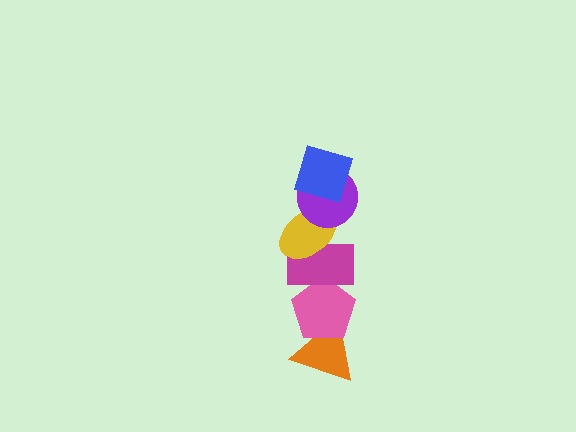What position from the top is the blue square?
The blue square is 1st from the top.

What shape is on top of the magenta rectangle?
The yellow ellipse is on top of the magenta rectangle.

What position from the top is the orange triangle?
The orange triangle is 6th from the top.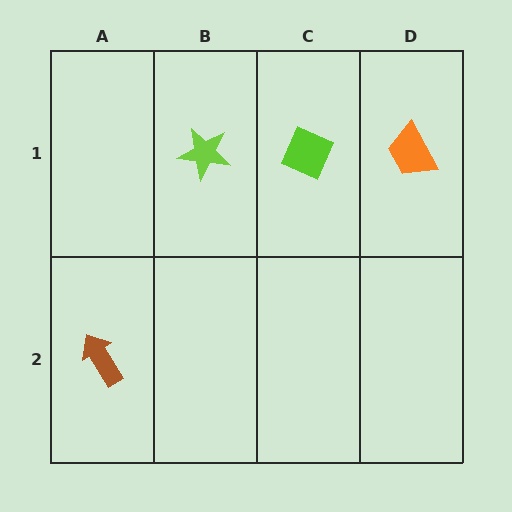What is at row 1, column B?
A lime star.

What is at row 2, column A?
A brown arrow.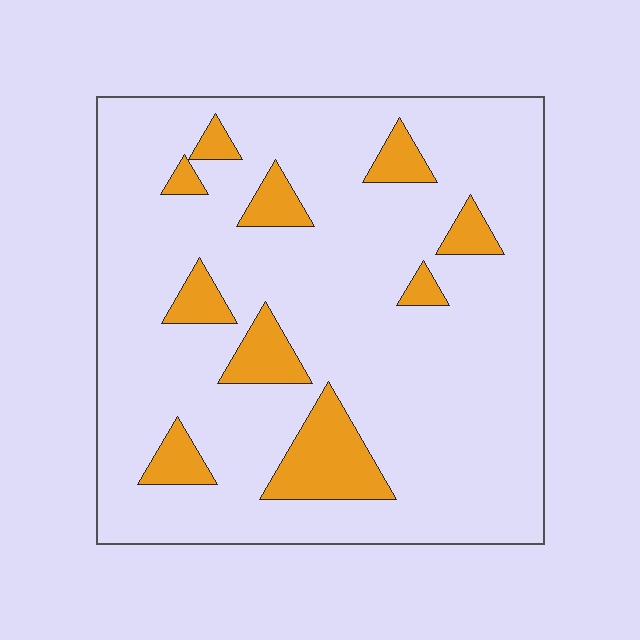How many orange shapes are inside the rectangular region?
10.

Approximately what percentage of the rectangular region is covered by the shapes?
Approximately 15%.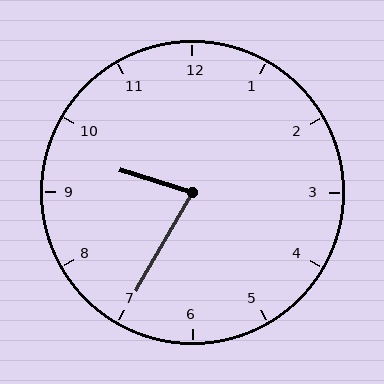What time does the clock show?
9:35.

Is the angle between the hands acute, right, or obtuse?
It is acute.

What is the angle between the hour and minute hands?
Approximately 78 degrees.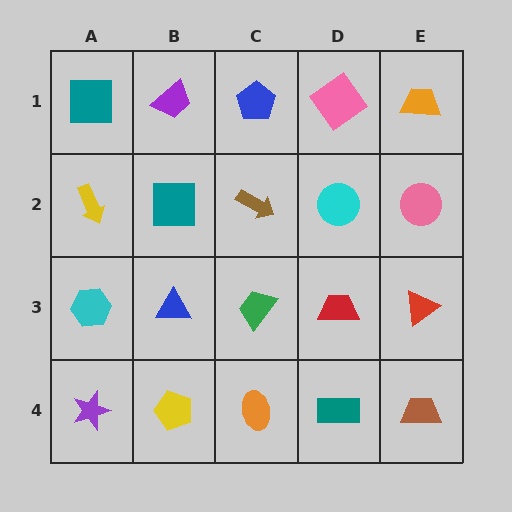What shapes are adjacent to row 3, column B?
A teal square (row 2, column B), a yellow pentagon (row 4, column B), a cyan hexagon (row 3, column A), a green trapezoid (row 3, column C).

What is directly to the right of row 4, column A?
A yellow pentagon.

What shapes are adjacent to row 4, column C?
A green trapezoid (row 3, column C), a yellow pentagon (row 4, column B), a teal rectangle (row 4, column D).